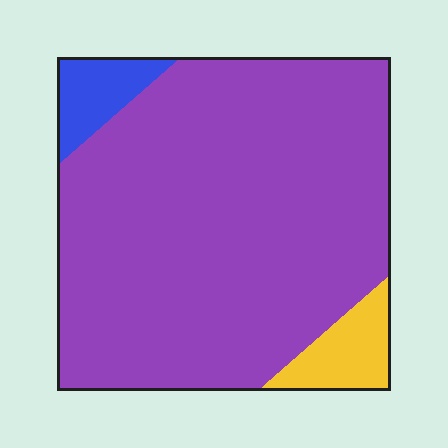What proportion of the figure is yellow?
Yellow takes up about one tenth (1/10) of the figure.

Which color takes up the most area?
Purple, at roughly 85%.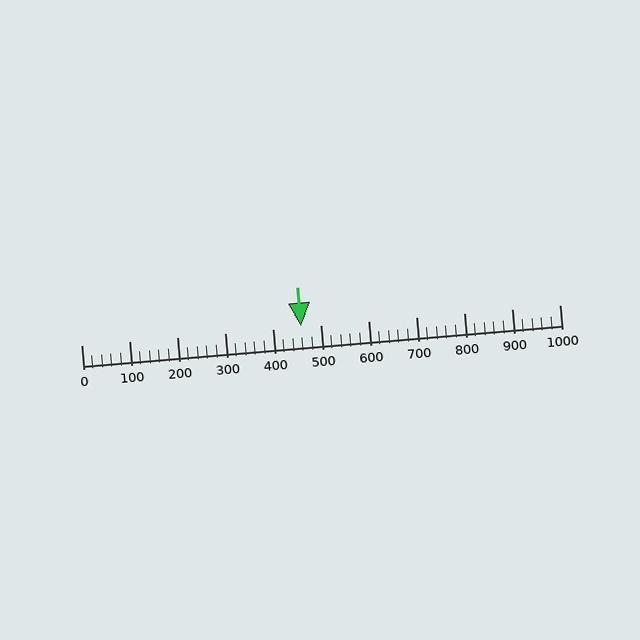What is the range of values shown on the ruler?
The ruler shows values from 0 to 1000.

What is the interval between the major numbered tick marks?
The major tick marks are spaced 100 units apart.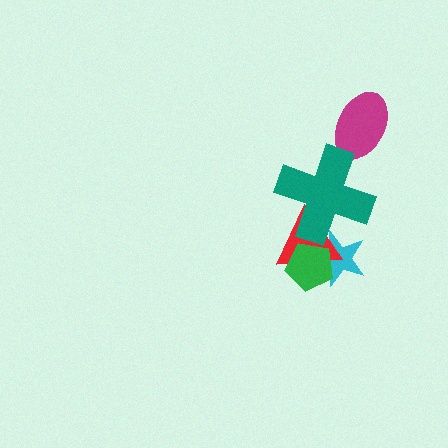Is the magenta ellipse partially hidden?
No, no other shape covers it.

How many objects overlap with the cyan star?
3 objects overlap with the cyan star.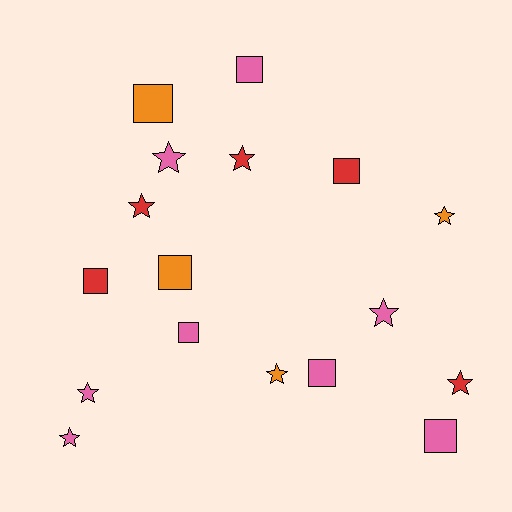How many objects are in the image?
There are 17 objects.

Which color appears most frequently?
Pink, with 8 objects.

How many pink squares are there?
There are 4 pink squares.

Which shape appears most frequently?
Star, with 9 objects.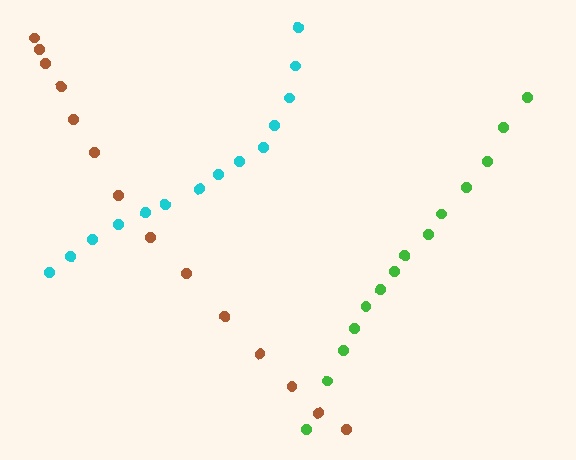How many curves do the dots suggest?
There are 3 distinct paths.